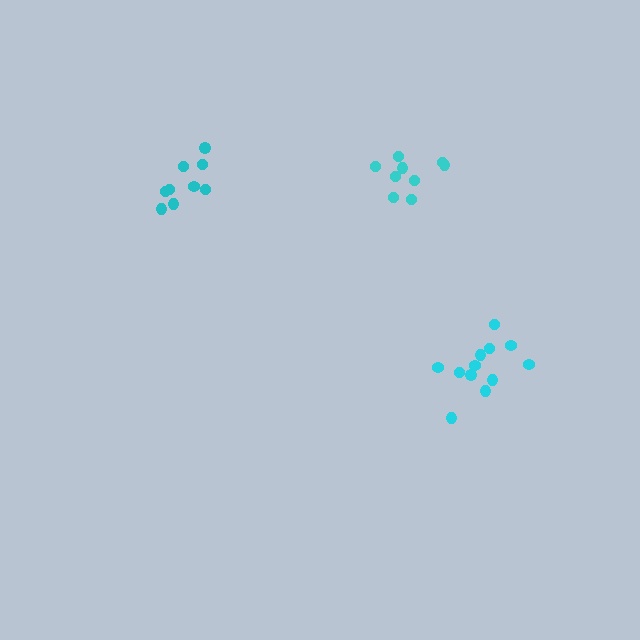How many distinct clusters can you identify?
There are 3 distinct clusters.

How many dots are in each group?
Group 1: 9 dots, Group 2: 12 dots, Group 3: 9 dots (30 total).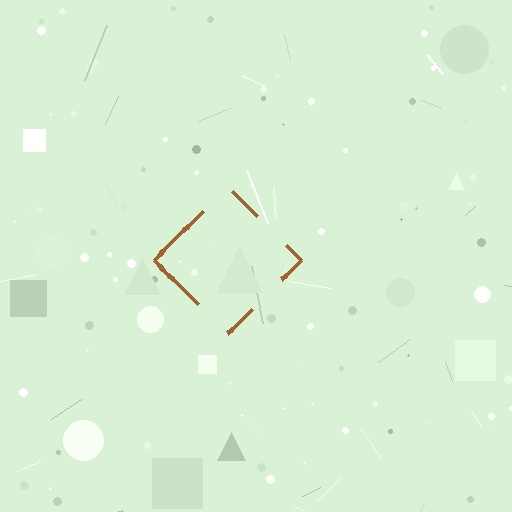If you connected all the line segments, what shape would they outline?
They would outline a diamond.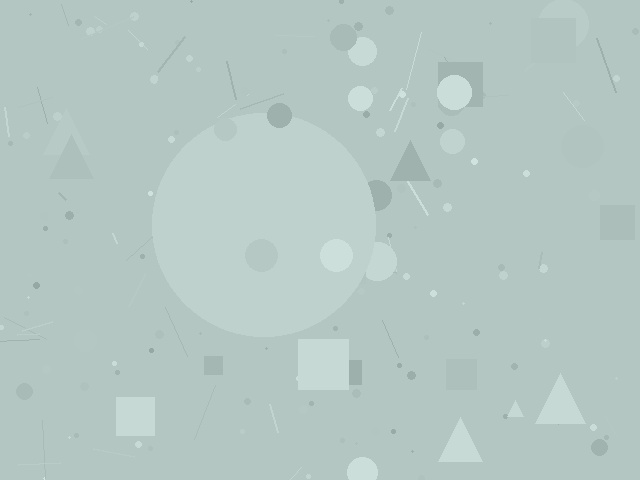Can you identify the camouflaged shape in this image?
The camouflaged shape is a circle.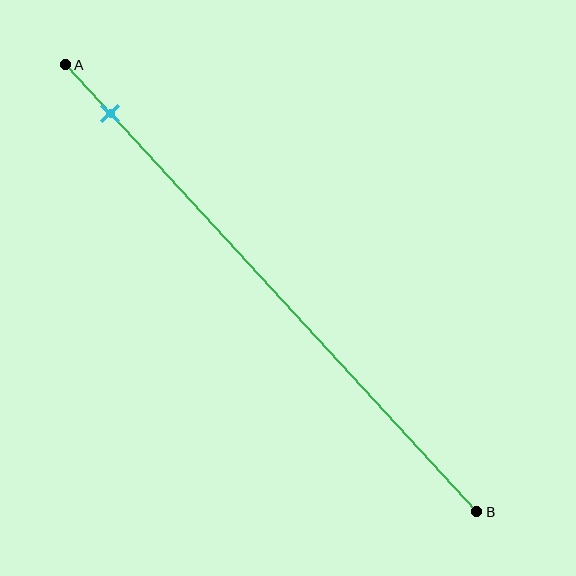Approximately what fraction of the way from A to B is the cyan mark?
The cyan mark is approximately 10% of the way from A to B.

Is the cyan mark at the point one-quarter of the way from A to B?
No, the mark is at about 10% from A, not at the 25% one-quarter point.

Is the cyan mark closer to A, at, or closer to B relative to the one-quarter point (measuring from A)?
The cyan mark is closer to point A than the one-quarter point of segment AB.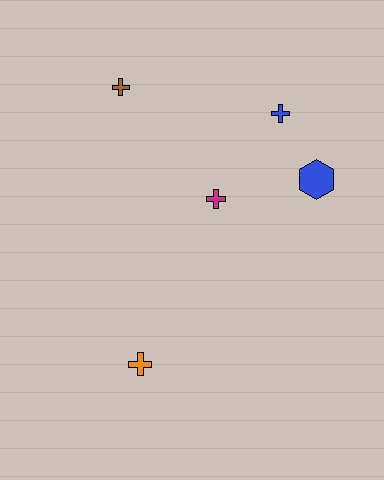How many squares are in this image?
There are no squares.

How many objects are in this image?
There are 5 objects.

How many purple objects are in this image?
There are no purple objects.